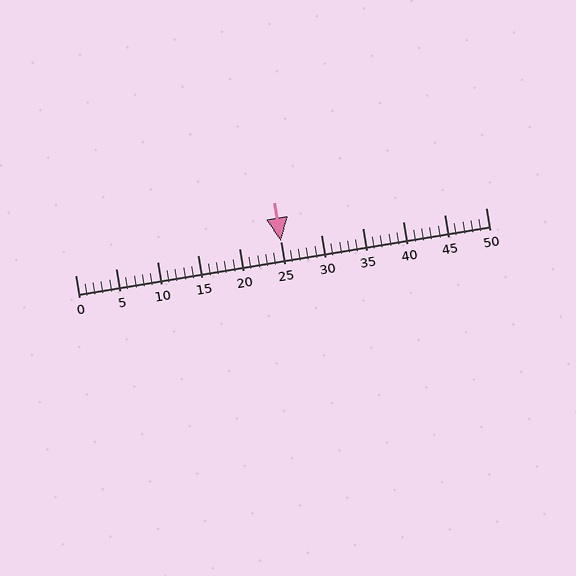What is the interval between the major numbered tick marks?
The major tick marks are spaced 5 units apart.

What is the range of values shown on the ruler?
The ruler shows values from 0 to 50.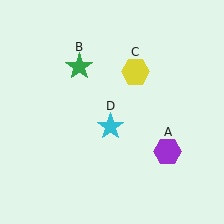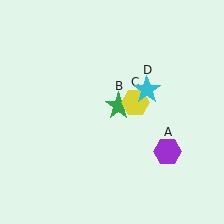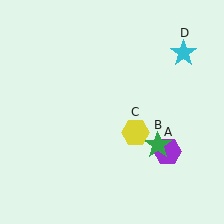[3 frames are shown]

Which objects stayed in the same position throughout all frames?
Purple hexagon (object A) remained stationary.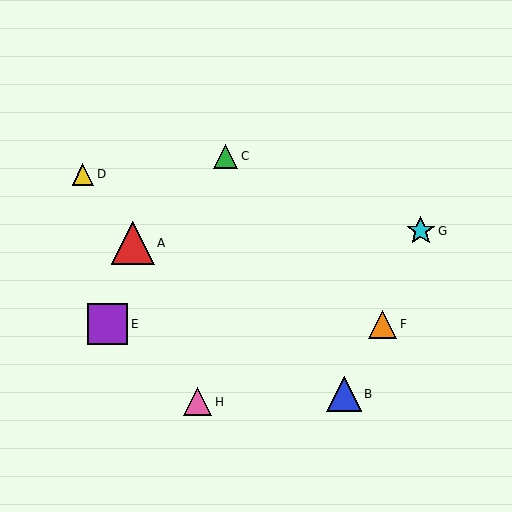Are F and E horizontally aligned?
Yes, both are at y≈324.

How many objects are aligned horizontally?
2 objects (E, F) are aligned horizontally.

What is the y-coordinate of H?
Object H is at y≈402.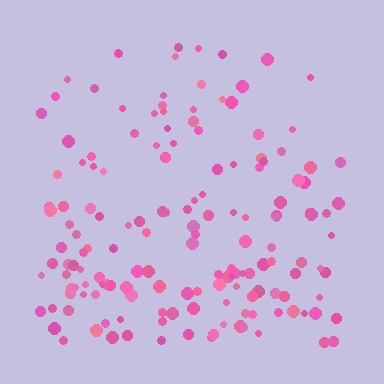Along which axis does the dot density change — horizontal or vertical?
Vertical.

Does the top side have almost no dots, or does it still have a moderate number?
Still a moderate number, just noticeably fewer than the bottom.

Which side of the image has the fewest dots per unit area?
The top.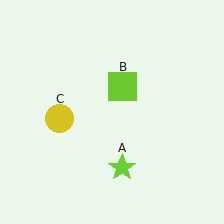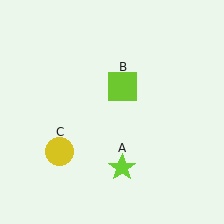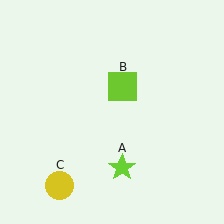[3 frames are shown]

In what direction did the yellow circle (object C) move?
The yellow circle (object C) moved down.